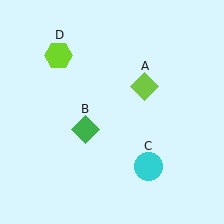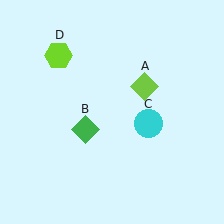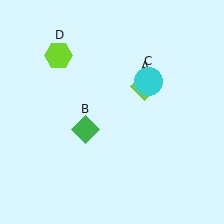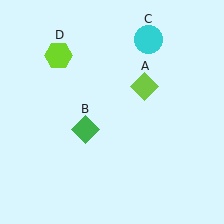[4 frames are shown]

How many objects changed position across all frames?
1 object changed position: cyan circle (object C).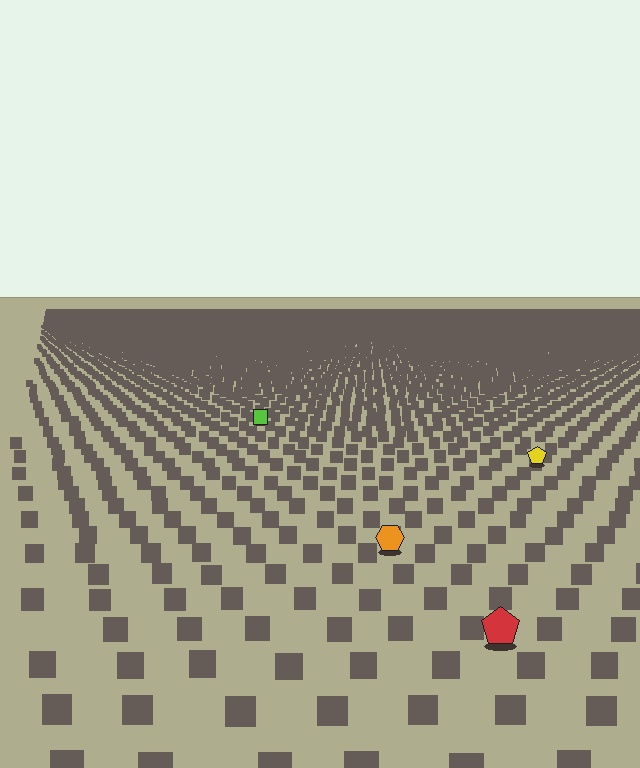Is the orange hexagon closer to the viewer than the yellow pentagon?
Yes. The orange hexagon is closer — you can tell from the texture gradient: the ground texture is coarser near it.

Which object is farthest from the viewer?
The lime square is farthest from the viewer. It appears smaller and the ground texture around it is denser.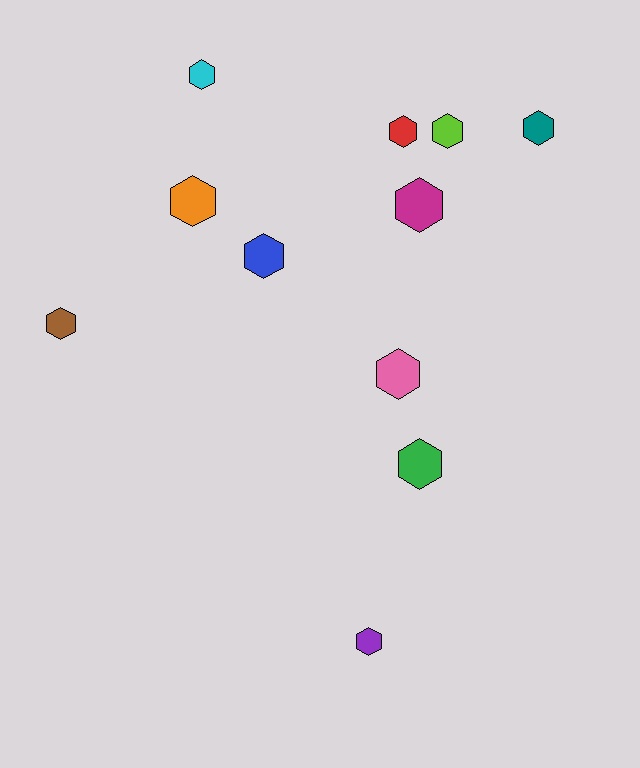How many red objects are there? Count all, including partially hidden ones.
There is 1 red object.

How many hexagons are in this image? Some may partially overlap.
There are 11 hexagons.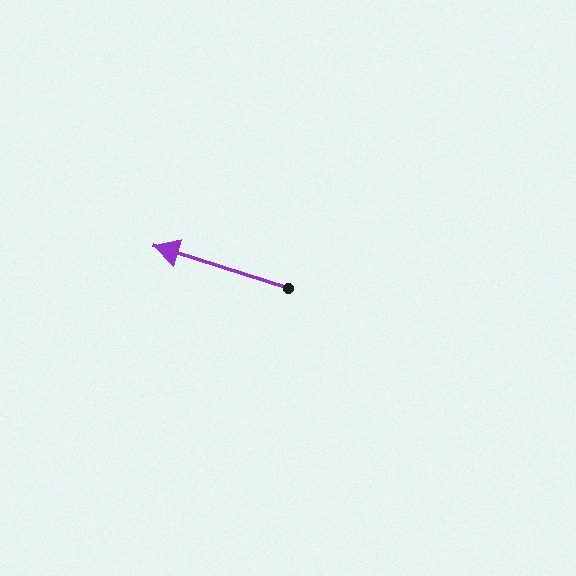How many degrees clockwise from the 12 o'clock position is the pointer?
Approximately 288 degrees.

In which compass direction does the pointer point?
West.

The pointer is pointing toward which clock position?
Roughly 10 o'clock.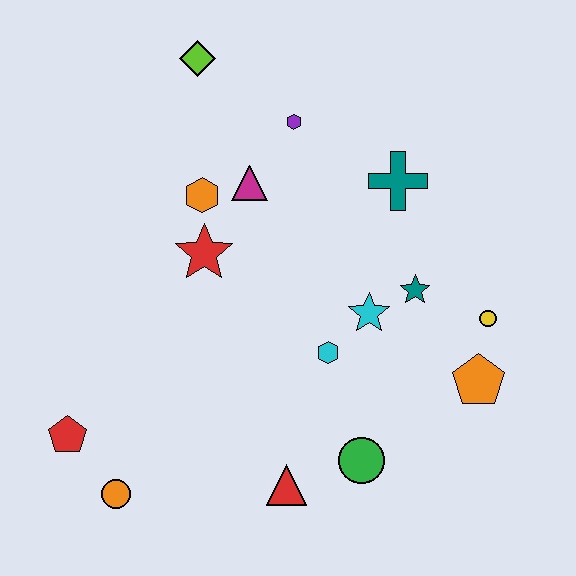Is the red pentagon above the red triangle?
Yes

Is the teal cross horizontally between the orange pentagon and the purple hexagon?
Yes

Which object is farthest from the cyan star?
The red pentagon is farthest from the cyan star.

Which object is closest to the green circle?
The red triangle is closest to the green circle.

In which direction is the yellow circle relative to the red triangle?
The yellow circle is to the right of the red triangle.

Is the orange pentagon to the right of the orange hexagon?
Yes